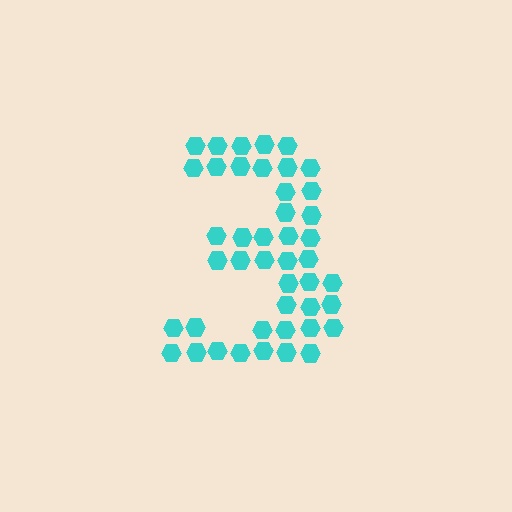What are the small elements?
The small elements are hexagons.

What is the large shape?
The large shape is the digit 3.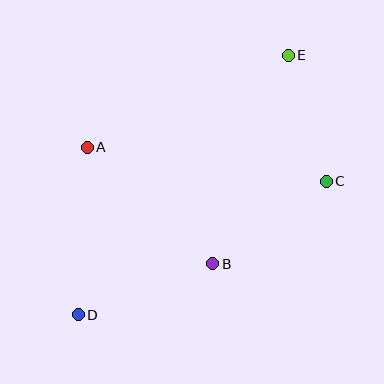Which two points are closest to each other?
Points C and E are closest to each other.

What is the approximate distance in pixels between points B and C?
The distance between B and C is approximately 140 pixels.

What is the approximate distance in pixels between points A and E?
The distance between A and E is approximately 221 pixels.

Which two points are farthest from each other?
Points D and E are farthest from each other.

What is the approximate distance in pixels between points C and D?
The distance between C and D is approximately 281 pixels.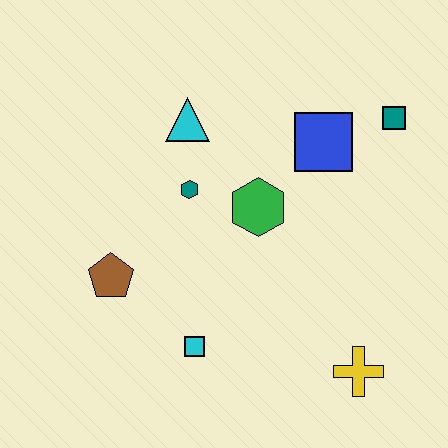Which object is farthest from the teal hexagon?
The yellow cross is farthest from the teal hexagon.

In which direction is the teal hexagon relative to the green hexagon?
The teal hexagon is to the left of the green hexagon.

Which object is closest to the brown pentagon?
The cyan square is closest to the brown pentagon.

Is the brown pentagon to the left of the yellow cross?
Yes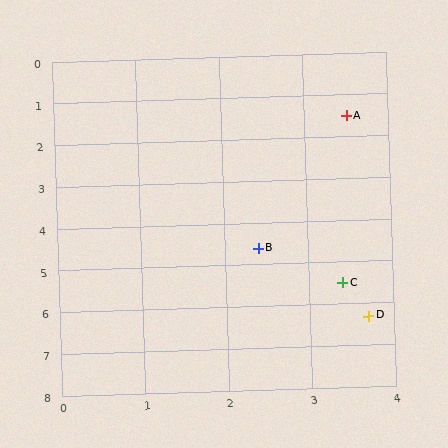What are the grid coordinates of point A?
Point A is at approximately (3.5, 1.5).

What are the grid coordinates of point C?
Point C is at approximately (3.4, 5.5).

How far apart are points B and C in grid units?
Points B and C are about 1.3 grid units apart.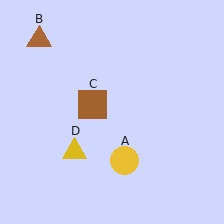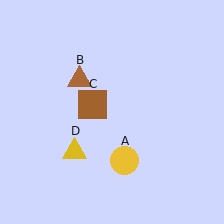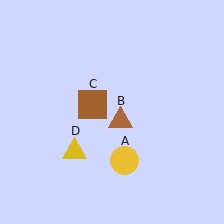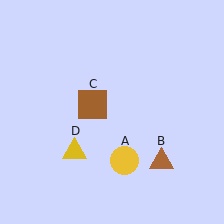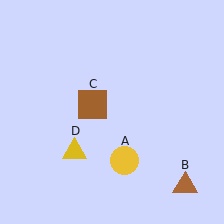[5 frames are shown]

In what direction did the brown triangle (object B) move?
The brown triangle (object B) moved down and to the right.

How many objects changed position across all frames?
1 object changed position: brown triangle (object B).